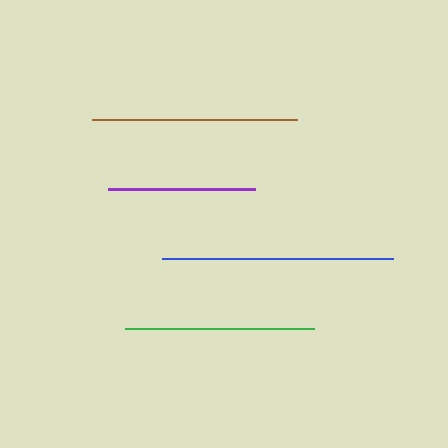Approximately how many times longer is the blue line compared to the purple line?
The blue line is approximately 1.6 times the length of the purple line.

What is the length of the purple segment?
The purple segment is approximately 148 pixels long.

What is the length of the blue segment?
The blue segment is approximately 231 pixels long.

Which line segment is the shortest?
The purple line is the shortest at approximately 148 pixels.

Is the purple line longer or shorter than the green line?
The green line is longer than the purple line.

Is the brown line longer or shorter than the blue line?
The blue line is longer than the brown line.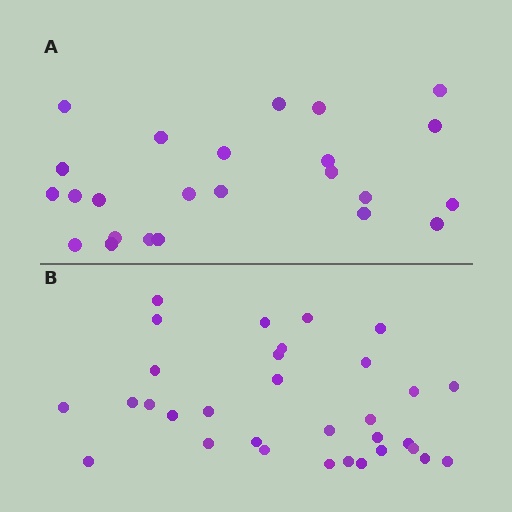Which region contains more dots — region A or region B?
Region B (the bottom region) has more dots.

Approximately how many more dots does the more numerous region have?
Region B has roughly 8 or so more dots than region A.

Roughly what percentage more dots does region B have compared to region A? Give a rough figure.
About 35% more.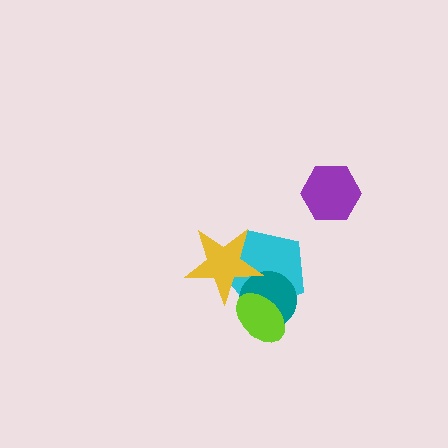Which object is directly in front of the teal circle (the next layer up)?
The lime ellipse is directly in front of the teal circle.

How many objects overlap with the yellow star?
2 objects overlap with the yellow star.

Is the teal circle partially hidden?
Yes, it is partially covered by another shape.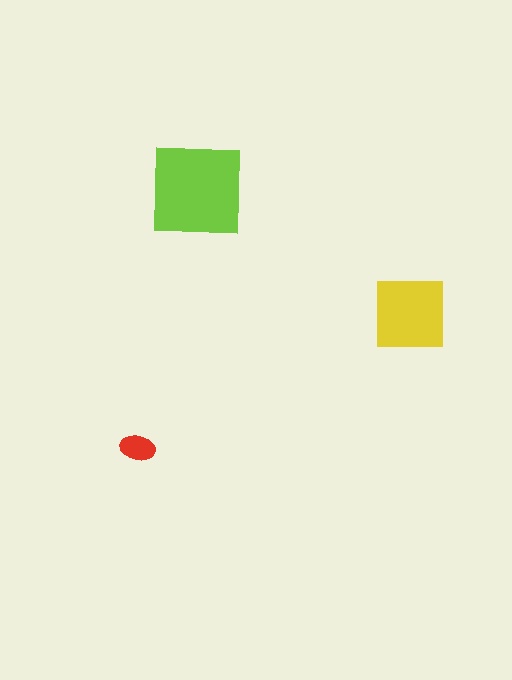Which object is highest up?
The lime square is topmost.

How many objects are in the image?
There are 3 objects in the image.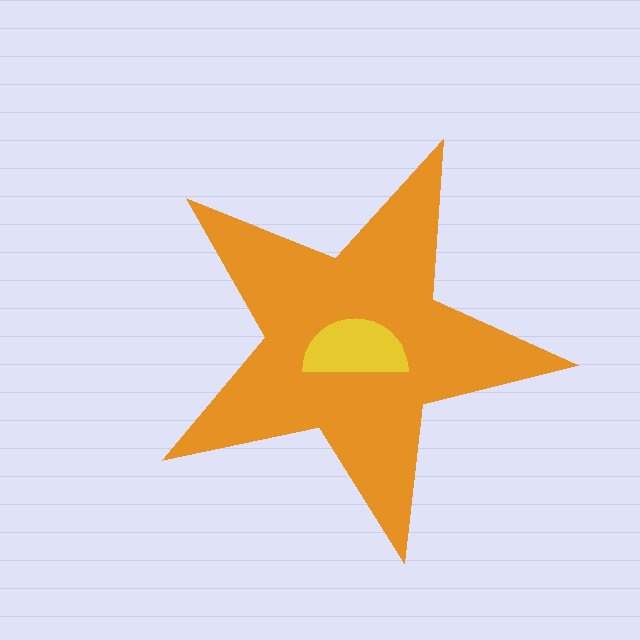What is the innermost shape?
The yellow semicircle.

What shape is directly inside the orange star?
The yellow semicircle.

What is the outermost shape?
The orange star.